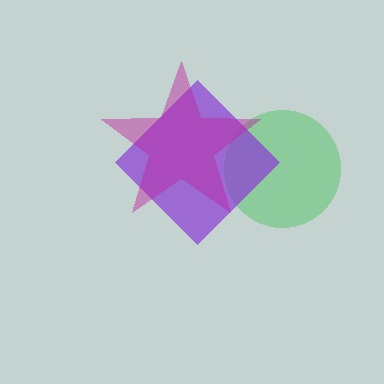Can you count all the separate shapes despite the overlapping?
Yes, there are 3 separate shapes.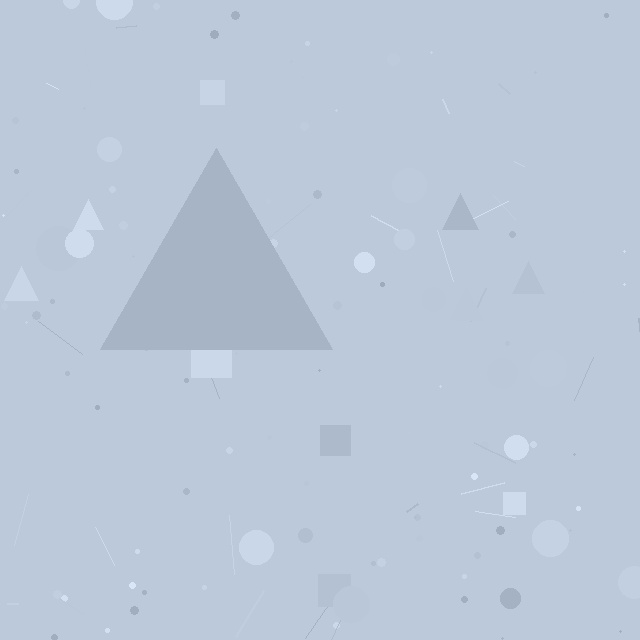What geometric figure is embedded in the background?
A triangle is embedded in the background.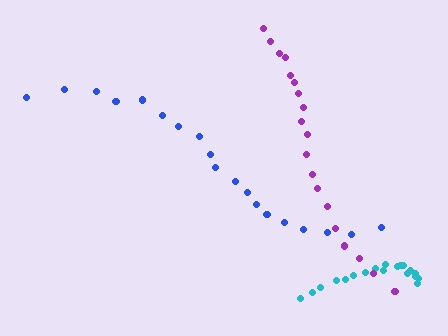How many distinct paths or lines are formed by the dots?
There are 3 distinct paths.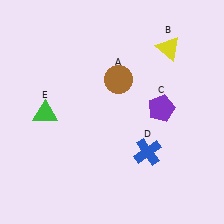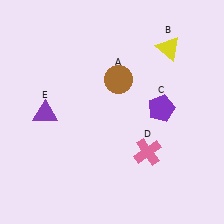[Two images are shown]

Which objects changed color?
D changed from blue to pink. E changed from green to purple.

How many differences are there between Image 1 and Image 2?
There are 2 differences between the two images.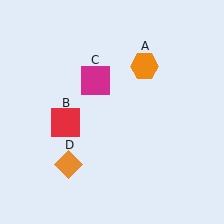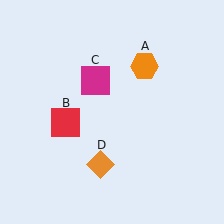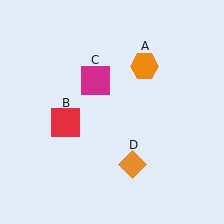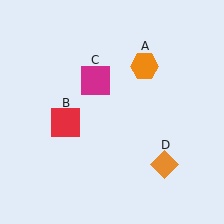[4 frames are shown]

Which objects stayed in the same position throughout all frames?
Orange hexagon (object A) and red square (object B) and magenta square (object C) remained stationary.